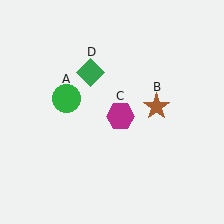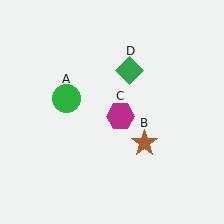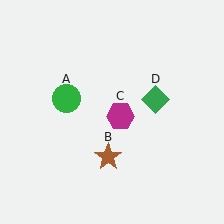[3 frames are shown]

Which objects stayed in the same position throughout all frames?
Green circle (object A) and magenta hexagon (object C) remained stationary.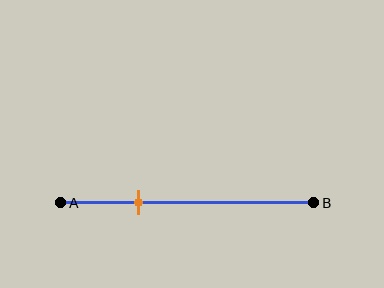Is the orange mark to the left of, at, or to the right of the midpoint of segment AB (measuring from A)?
The orange mark is to the left of the midpoint of segment AB.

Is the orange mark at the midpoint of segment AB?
No, the mark is at about 30% from A, not at the 50% midpoint.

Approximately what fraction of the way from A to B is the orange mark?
The orange mark is approximately 30% of the way from A to B.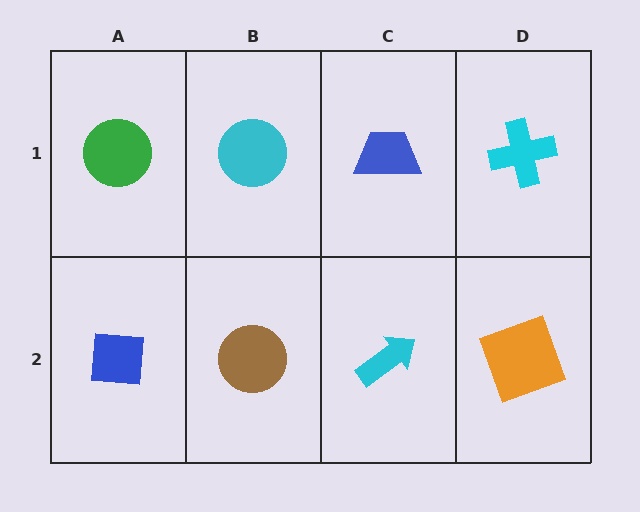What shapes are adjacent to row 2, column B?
A cyan circle (row 1, column B), a blue square (row 2, column A), a cyan arrow (row 2, column C).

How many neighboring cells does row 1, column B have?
3.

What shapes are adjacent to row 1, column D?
An orange square (row 2, column D), a blue trapezoid (row 1, column C).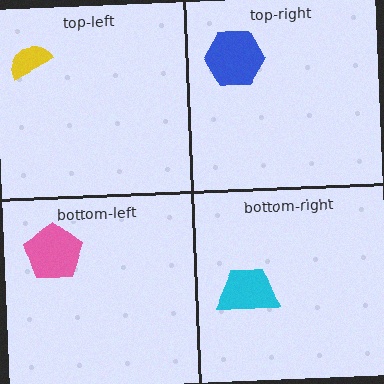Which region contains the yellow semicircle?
The top-left region.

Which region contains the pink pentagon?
The bottom-left region.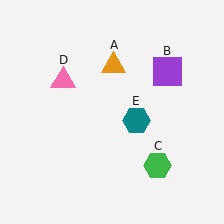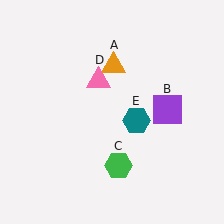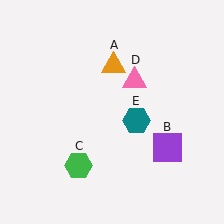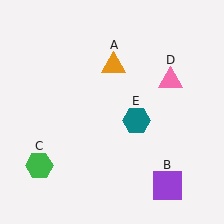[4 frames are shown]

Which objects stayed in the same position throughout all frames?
Orange triangle (object A) and teal hexagon (object E) remained stationary.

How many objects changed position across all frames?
3 objects changed position: purple square (object B), green hexagon (object C), pink triangle (object D).